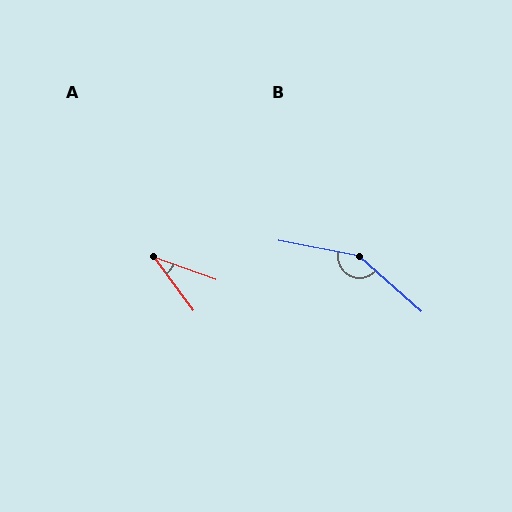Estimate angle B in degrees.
Approximately 149 degrees.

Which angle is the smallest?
A, at approximately 34 degrees.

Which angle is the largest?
B, at approximately 149 degrees.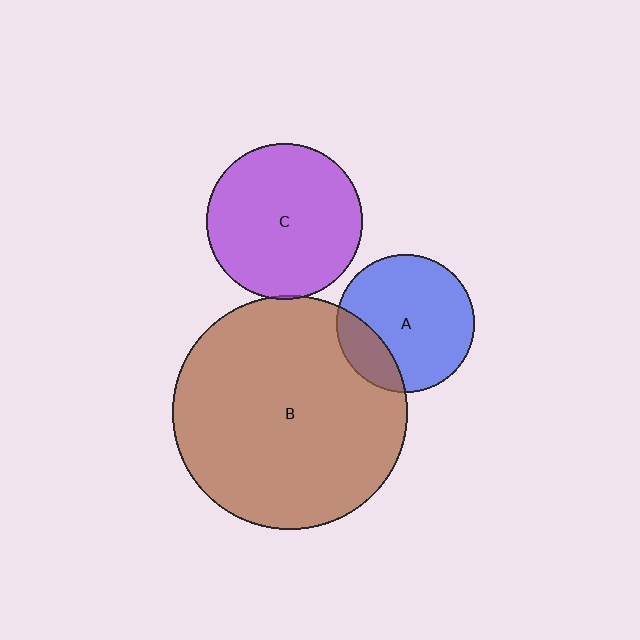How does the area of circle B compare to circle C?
Approximately 2.3 times.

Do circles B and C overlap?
Yes.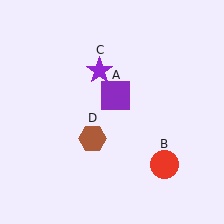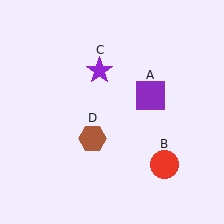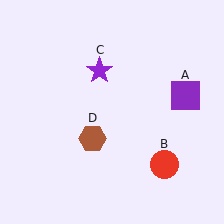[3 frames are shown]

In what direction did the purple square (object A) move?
The purple square (object A) moved right.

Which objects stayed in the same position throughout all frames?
Red circle (object B) and purple star (object C) and brown hexagon (object D) remained stationary.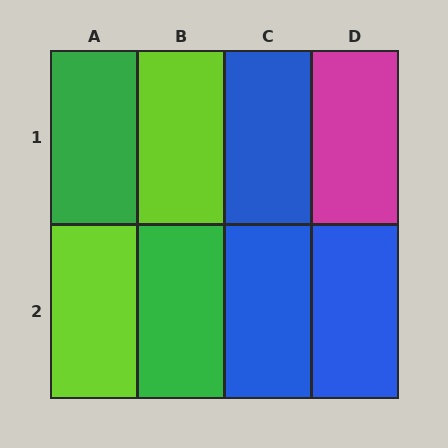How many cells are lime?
2 cells are lime.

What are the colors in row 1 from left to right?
Green, lime, blue, magenta.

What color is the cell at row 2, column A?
Lime.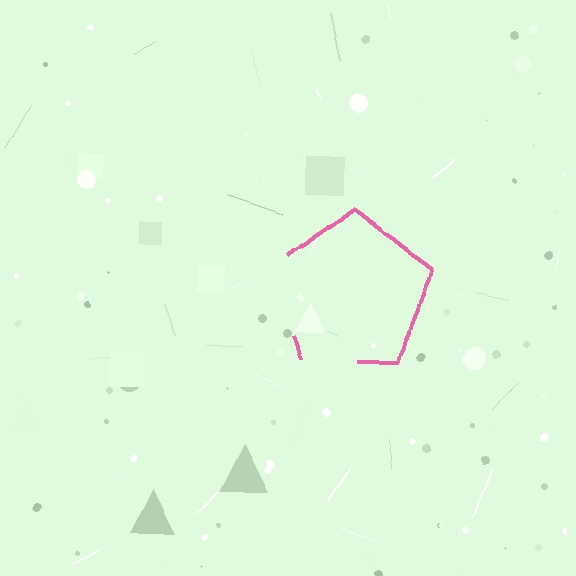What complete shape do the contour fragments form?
The contour fragments form a pentagon.